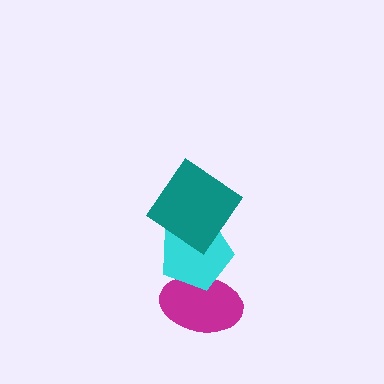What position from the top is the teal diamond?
The teal diamond is 1st from the top.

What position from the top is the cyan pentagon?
The cyan pentagon is 2nd from the top.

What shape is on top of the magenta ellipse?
The cyan pentagon is on top of the magenta ellipse.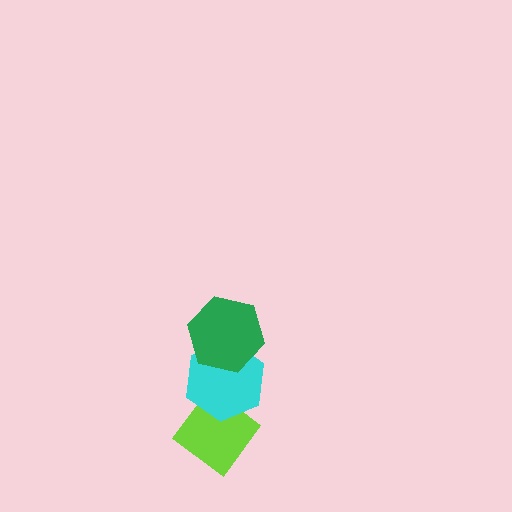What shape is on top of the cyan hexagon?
The green hexagon is on top of the cyan hexagon.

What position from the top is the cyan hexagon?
The cyan hexagon is 2nd from the top.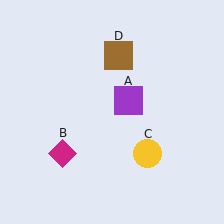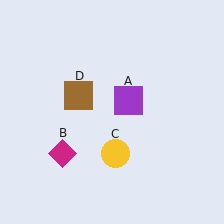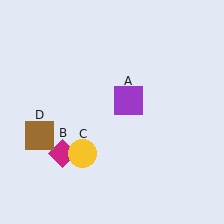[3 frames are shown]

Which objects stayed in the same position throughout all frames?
Purple square (object A) and magenta diamond (object B) remained stationary.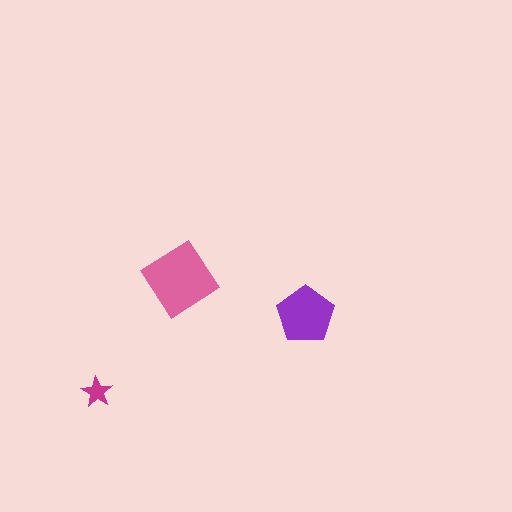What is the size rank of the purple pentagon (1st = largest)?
2nd.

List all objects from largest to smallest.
The pink diamond, the purple pentagon, the magenta star.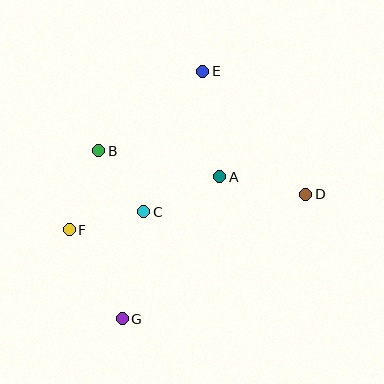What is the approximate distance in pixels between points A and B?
The distance between A and B is approximately 124 pixels.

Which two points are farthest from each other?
Points E and G are farthest from each other.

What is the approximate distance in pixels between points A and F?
The distance between A and F is approximately 160 pixels.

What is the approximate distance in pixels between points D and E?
The distance between D and E is approximately 161 pixels.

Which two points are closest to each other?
Points B and C are closest to each other.